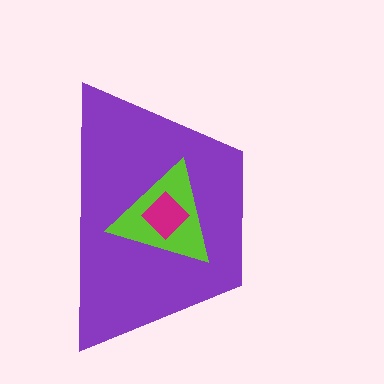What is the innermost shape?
The magenta diamond.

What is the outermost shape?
The purple trapezoid.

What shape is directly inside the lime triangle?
The magenta diamond.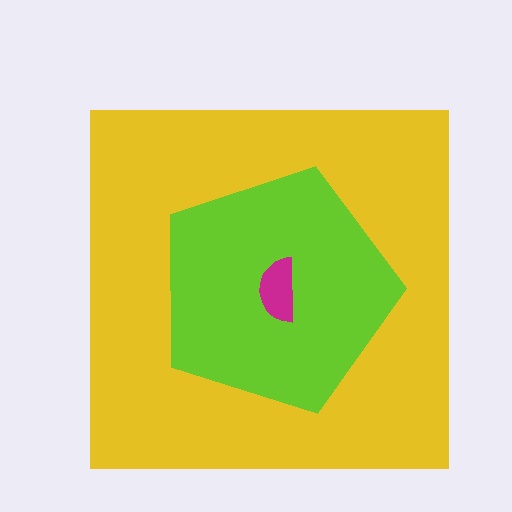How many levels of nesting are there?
3.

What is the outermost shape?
The yellow square.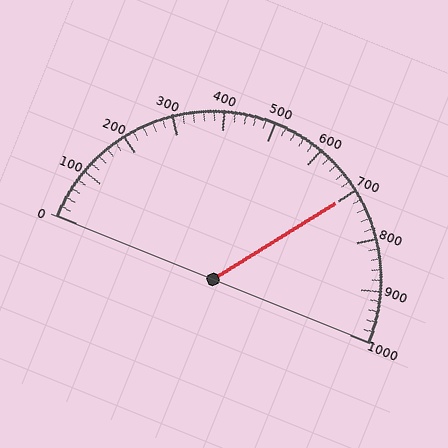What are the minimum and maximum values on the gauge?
The gauge ranges from 0 to 1000.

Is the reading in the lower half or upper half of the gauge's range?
The reading is in the upper half of the range (0 to 1000).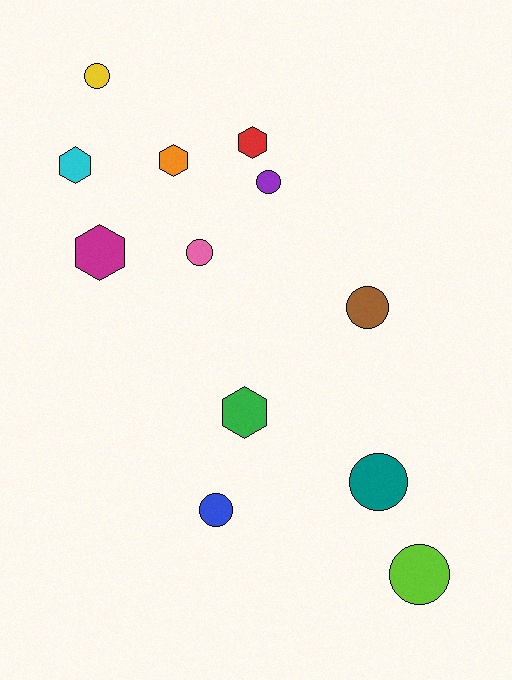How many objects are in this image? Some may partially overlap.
There are 12 objects.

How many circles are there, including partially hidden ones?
There are 7 circles.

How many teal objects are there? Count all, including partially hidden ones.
There is 1 teal object.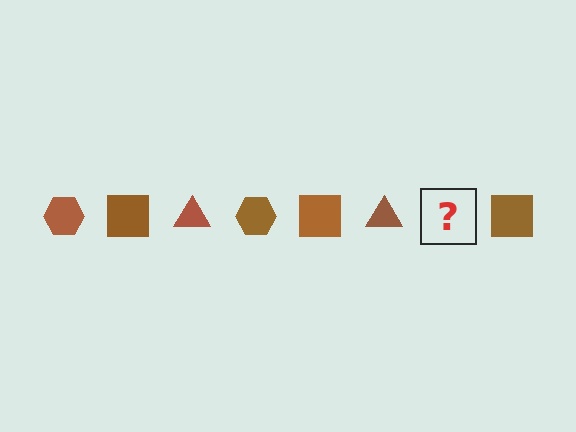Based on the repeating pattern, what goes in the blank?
The blank should be a brown hexagon.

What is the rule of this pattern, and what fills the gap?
The rule is that the pattern cycles through hexagon, square, triangle shapes in brown. The gap should be filled with a brown hexagon.